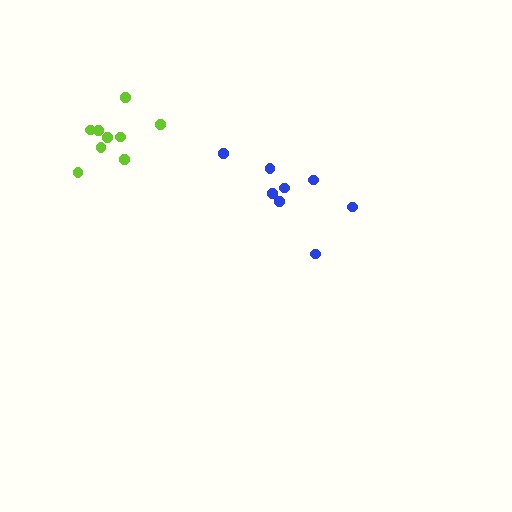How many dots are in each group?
Group 1: 8 dots, Group 2: 9 dots (17 total).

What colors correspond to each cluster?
The clusters are colored: blue, lime.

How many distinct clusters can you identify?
There are 2 distinct clusters.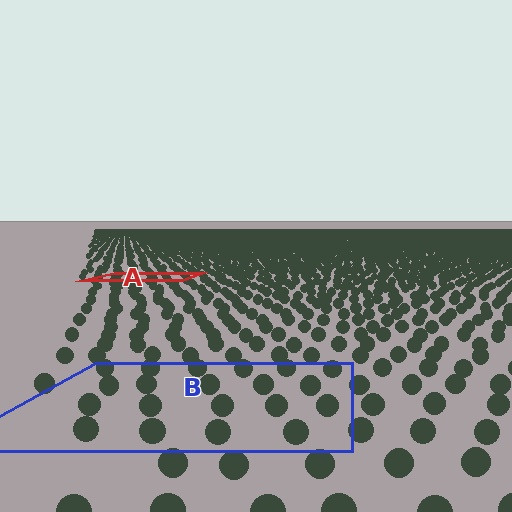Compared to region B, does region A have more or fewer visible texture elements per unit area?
Region A has more texture elements per unit area — they are packed more densely because it is farther away.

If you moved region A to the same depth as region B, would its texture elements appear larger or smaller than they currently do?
They would appear larger. At a closer depth, the same texture elements are projected at a bigger on-screen size.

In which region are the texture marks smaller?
The texture marks are smaller in region A, because it is farther away.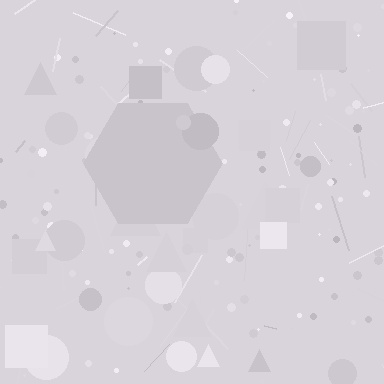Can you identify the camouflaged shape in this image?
The camouflaged shape is a hexagon.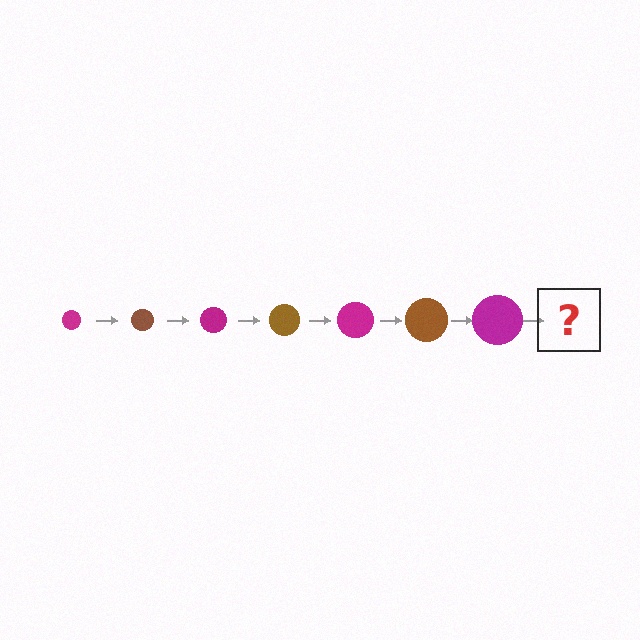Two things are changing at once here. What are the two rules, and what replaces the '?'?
The two rules are that the circle grows larger each step and the color cycles through magenta and brown. The '?' should be a brown circle, larger than the previous one.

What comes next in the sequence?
The next element should be a brown circle, larger than the previous one.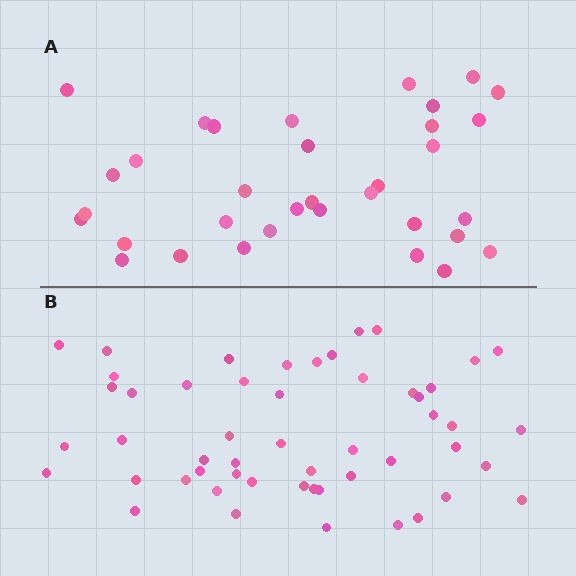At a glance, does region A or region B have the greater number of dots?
Region B (the bottom region) has more dots.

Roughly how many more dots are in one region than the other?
Region B has approximately 20 more dots than region A.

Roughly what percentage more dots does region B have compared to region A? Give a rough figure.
About 55% more.